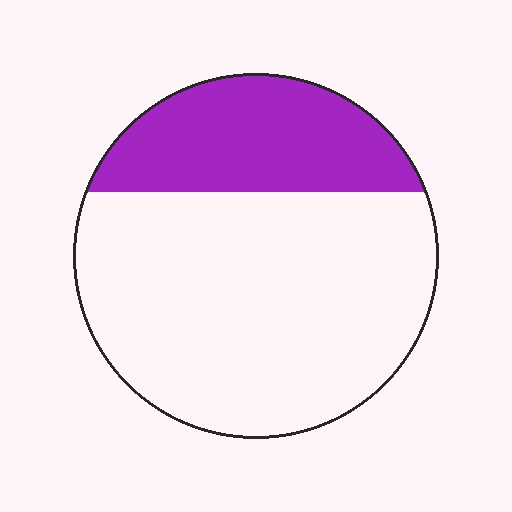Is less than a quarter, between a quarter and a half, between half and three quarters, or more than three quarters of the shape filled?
Between a quarter and a half.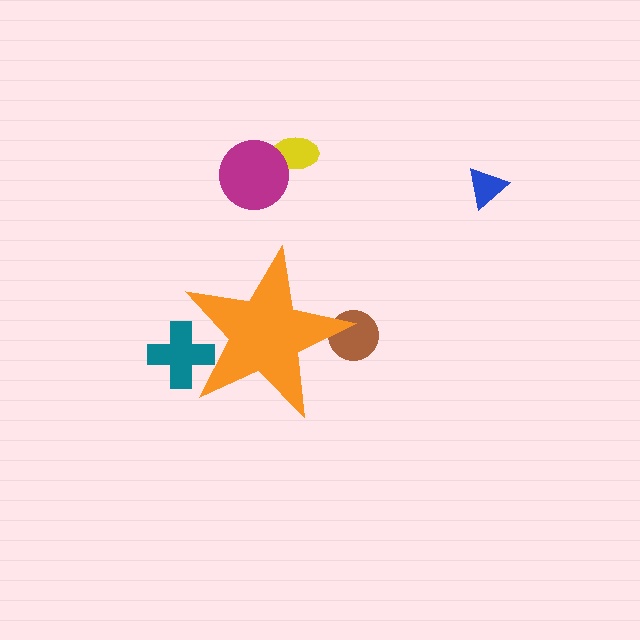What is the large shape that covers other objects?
An orange star.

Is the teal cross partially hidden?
Yes, the teal cross is partially hidden behind the orange star.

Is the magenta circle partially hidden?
No, the magenta circle is fully visible.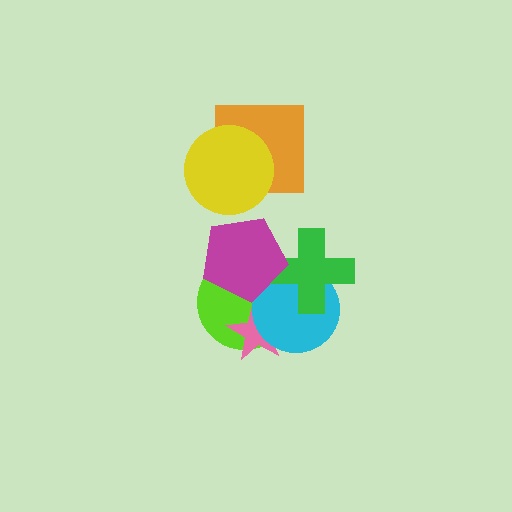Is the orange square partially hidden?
Yes, it is partially covered by another shape.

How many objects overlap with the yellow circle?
1 object overlaps with the yellow circle.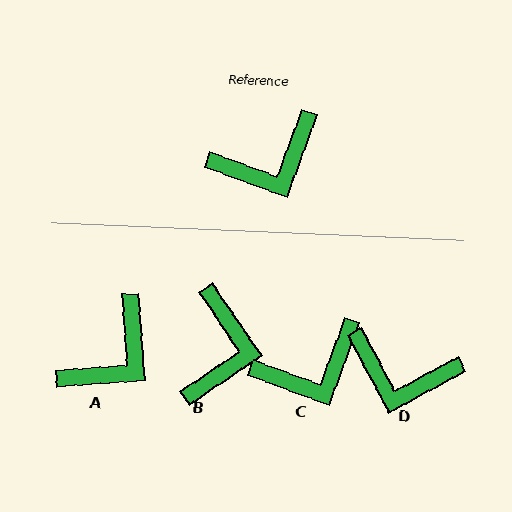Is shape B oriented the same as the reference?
No, it is off by about 55 degrees.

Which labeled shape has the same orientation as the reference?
C.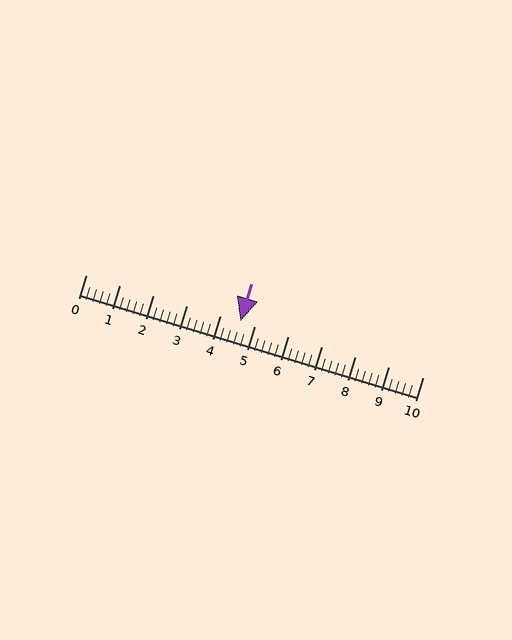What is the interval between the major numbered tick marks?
The major tick marks are spaced 1 units apart.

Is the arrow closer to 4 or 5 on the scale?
The arrow is closer to 5.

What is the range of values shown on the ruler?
The ruler shows values from 0 to 10.